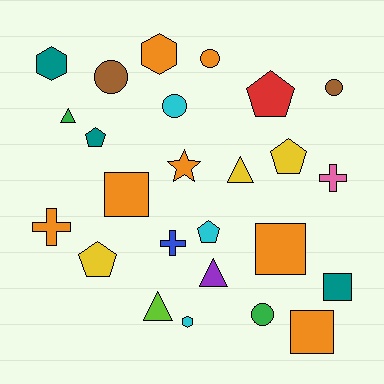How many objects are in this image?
There are 25 objects.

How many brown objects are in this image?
There are 2 brown objects.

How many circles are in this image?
There are 5 circles.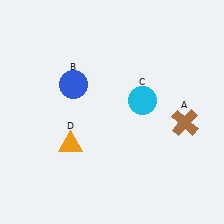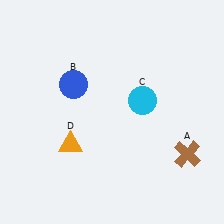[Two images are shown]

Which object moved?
The brown cross (A) moved down.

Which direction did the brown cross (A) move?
The brown cross (A) moved down.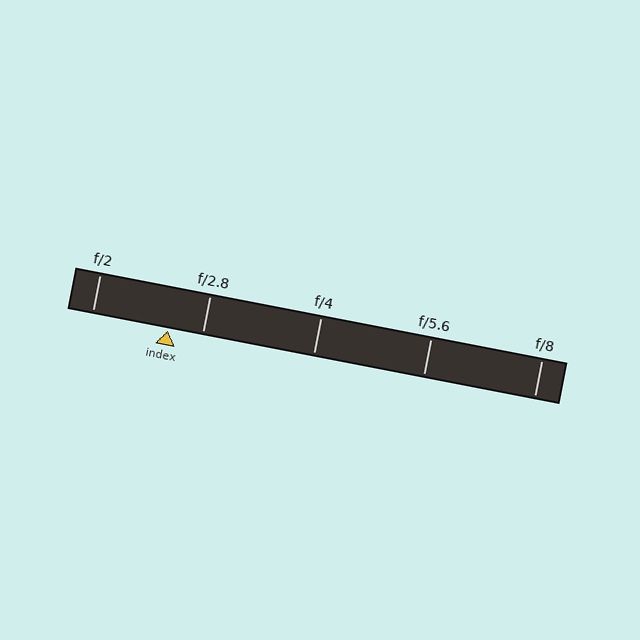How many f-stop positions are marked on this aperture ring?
There are 5 f-stop positions marked.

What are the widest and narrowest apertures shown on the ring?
The widest aperture shown is f/2 and the narrowest is f/8.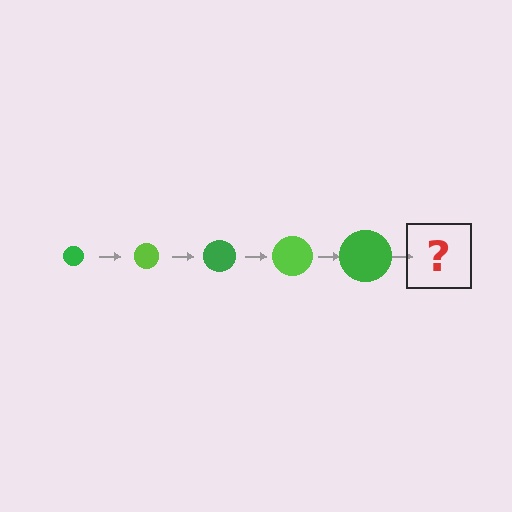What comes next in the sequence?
The next element should be a lime circle, larger than the previous one.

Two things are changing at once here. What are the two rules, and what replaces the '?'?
The two rules are that the circle grows larger each step and the color cycles through green and lime. The '?' should be a lime circle, larger than the previous one.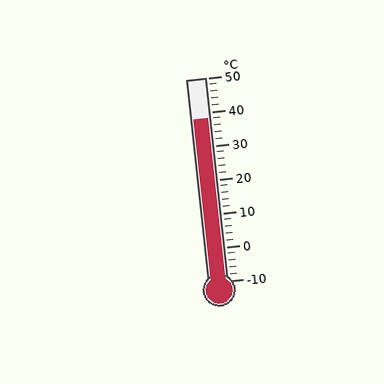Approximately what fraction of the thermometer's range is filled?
The thermometer is filled to approximately 80% of its range.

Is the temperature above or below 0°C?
The temperature is above 0°C.